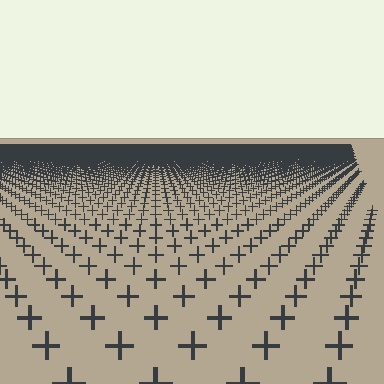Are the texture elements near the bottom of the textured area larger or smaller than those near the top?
Larger. Near the bottom, elements are closer to the viewer and appear at a bigger on-screen size.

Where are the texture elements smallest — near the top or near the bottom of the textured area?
Near the top.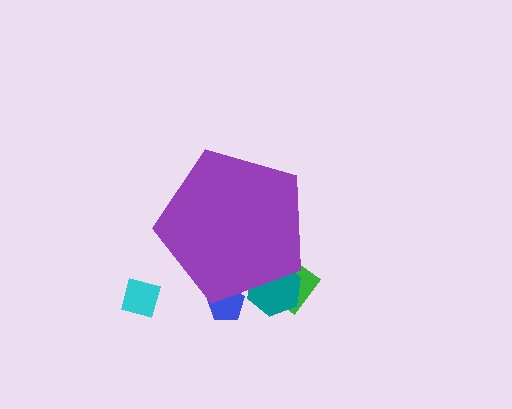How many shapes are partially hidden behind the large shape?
3 shapes are partially hidden.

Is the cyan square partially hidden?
No, the cyan square is fully visible.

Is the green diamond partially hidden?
Yes, the green diamond is partially hidden behind the purple pentagon.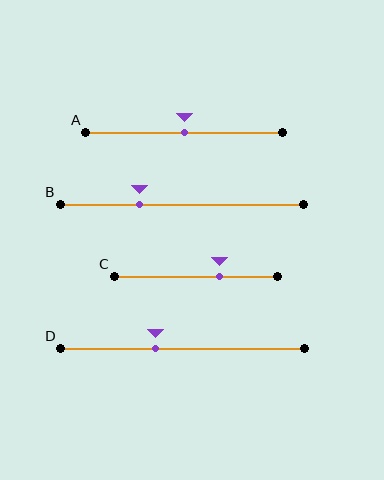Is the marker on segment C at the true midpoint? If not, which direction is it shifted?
No, the marker on segment C is shifted to the right by about 15% of the segment length.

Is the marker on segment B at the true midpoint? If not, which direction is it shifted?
No, the marker on segment B is shifted to the left by about 17% of the segment length.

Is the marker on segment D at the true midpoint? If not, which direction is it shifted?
No, the marker on segment D is shifted to the left by about 11% of the segment length.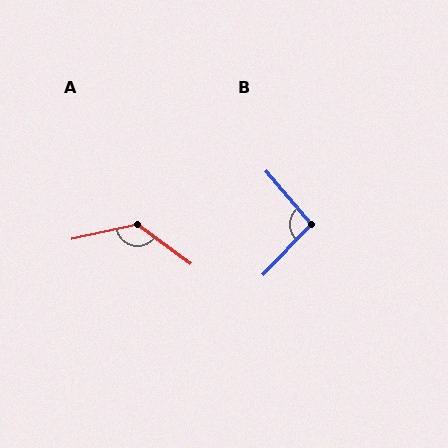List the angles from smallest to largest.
B (96°), A (131°).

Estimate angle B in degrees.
Approximately 96 degrees.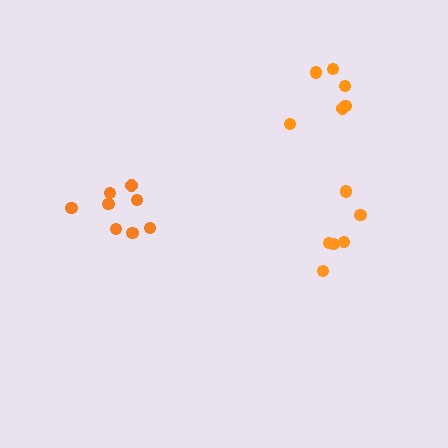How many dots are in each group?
Group 1: 8 dots, Group 2: 6 dots, Group 3: 6 dots (20 total).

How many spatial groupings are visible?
There are 3 spatial groupings.